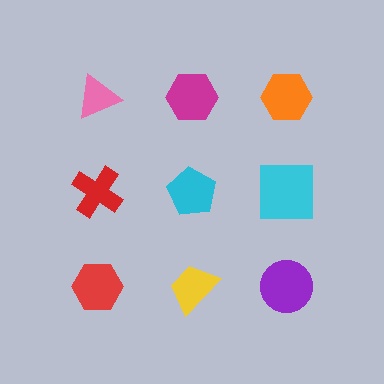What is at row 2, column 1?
A red cross.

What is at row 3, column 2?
A yellow trapezoid.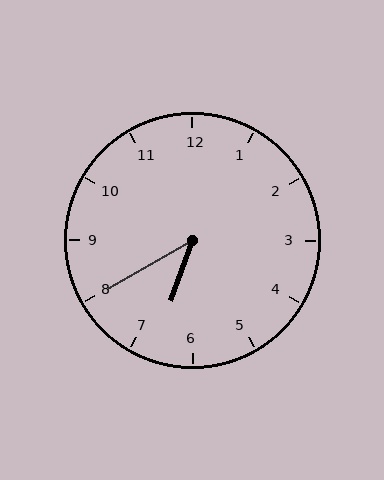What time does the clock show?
6:40.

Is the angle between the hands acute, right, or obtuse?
It is acute.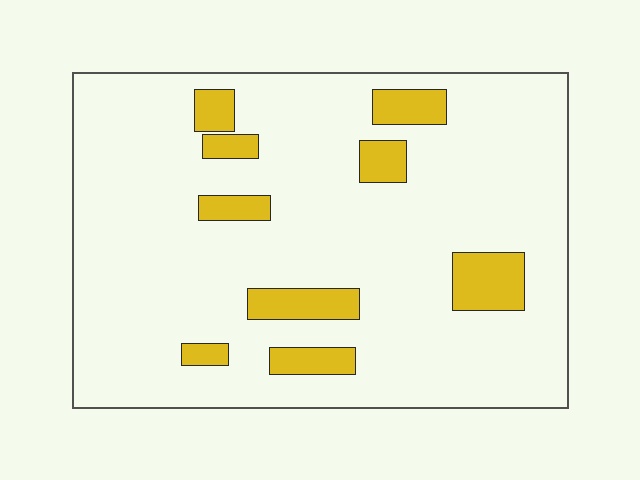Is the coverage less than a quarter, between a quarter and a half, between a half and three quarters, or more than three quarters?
Less than a quarter.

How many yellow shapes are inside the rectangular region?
9.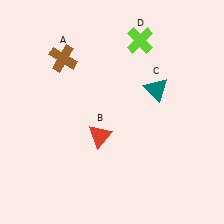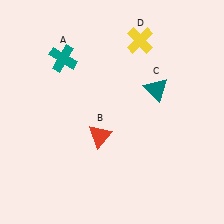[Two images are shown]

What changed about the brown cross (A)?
In Image 1, A is brown. In Image 2, it changed to teal.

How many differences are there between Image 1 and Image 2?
There are 2 differences between the two images.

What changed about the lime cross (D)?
In Image 1, D is lime. In Image 2, it changed to yellow.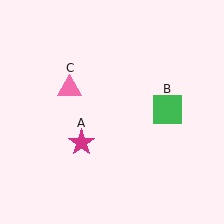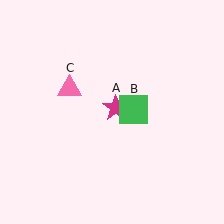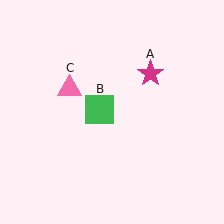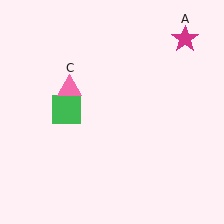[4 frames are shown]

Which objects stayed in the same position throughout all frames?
Pink triangle (object C) remained stationary.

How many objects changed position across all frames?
2 objects changed position: magenta star (object A), green square (object B).